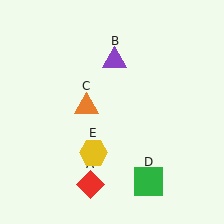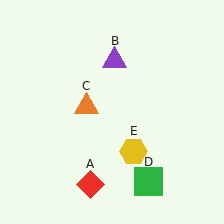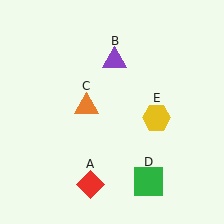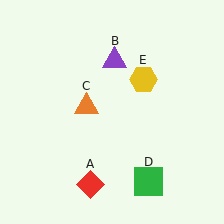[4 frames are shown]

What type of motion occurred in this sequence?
The yellow hexagon (object E) rotated counterclockwise around the center of the scene.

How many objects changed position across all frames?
1 object changed position: yellow hexagon (object E).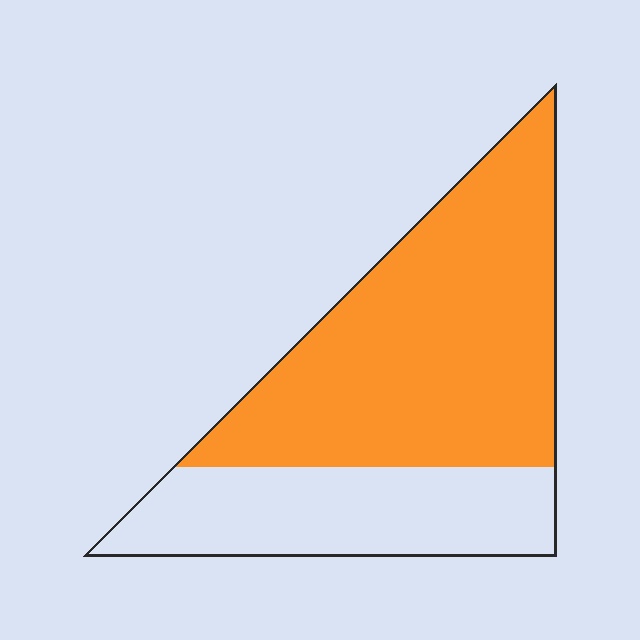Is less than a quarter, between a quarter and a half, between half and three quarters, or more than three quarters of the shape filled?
Between half and three quarters.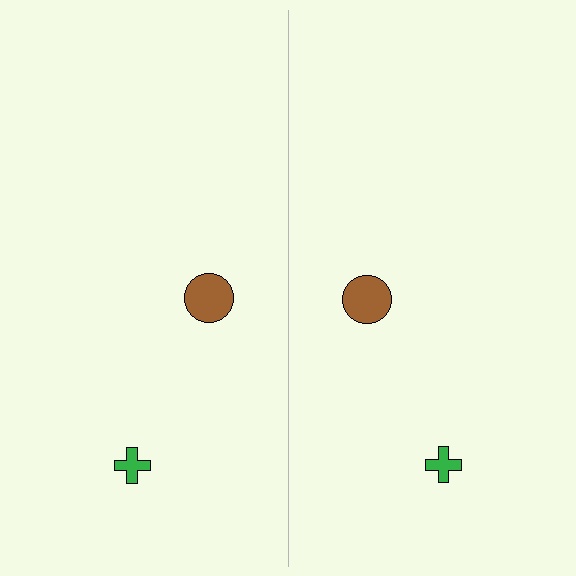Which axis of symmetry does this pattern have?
The pattern has a vertical axis of symmetry running through the center of the image.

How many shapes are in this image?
There are 4 shapes in this image.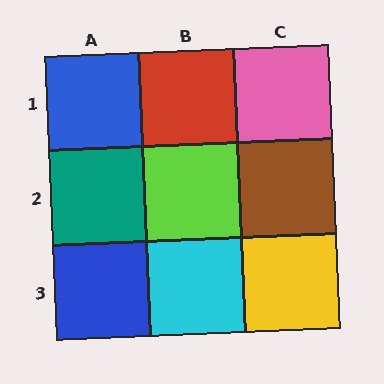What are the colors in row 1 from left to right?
Blue, red, pink.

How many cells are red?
1 cell is red.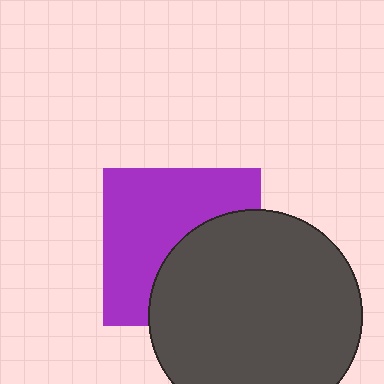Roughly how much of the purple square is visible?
About half of it is visible (roughly 57%).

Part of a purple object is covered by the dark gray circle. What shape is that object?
It is a square.